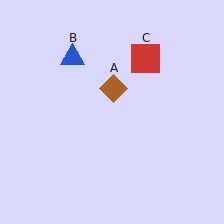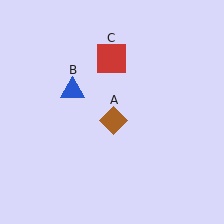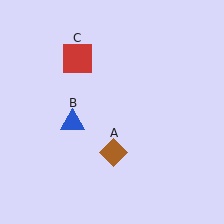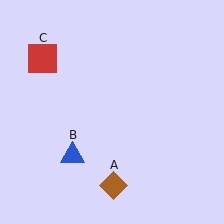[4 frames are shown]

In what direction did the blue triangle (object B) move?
The blue triangle (object B) moved down.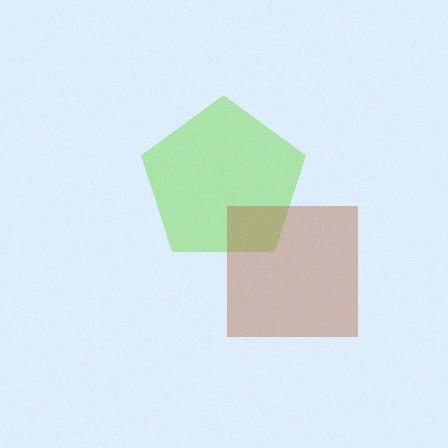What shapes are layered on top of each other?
The layered shapes are: a lime pentagon, a brown square.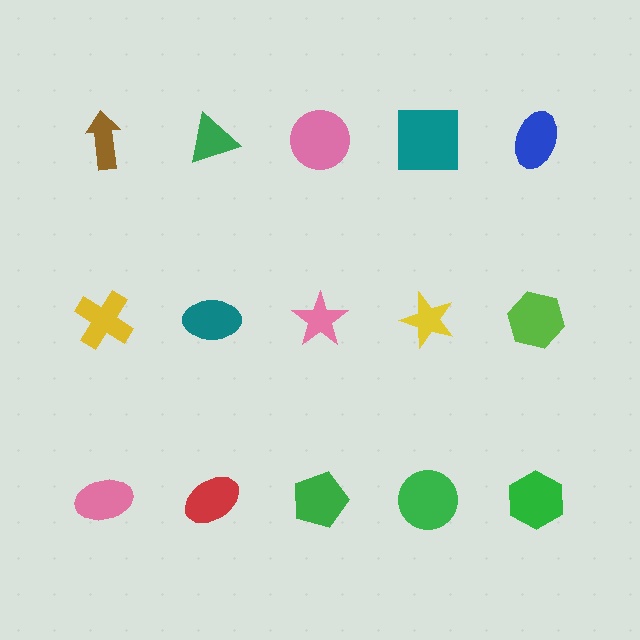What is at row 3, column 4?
A green circle.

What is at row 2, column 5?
A lime hexagon.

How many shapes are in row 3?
5 shapes.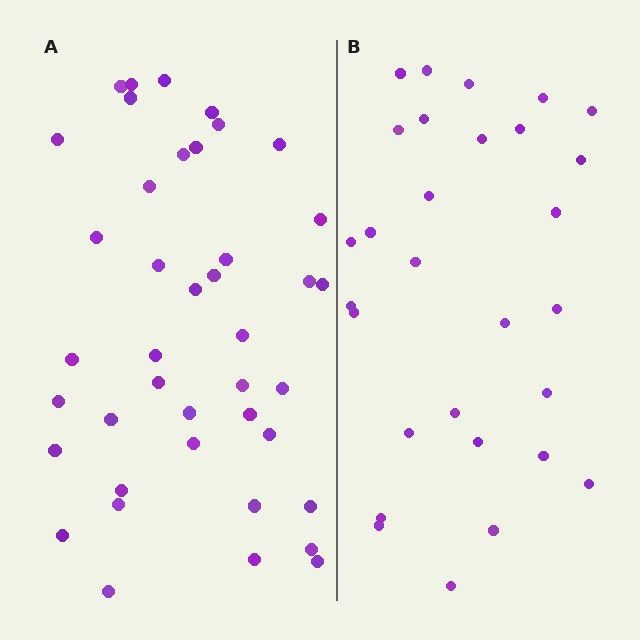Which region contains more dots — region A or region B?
Region A (the left region) has more dots.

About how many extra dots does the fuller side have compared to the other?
Region A has roughly 12 or so more dots than region B.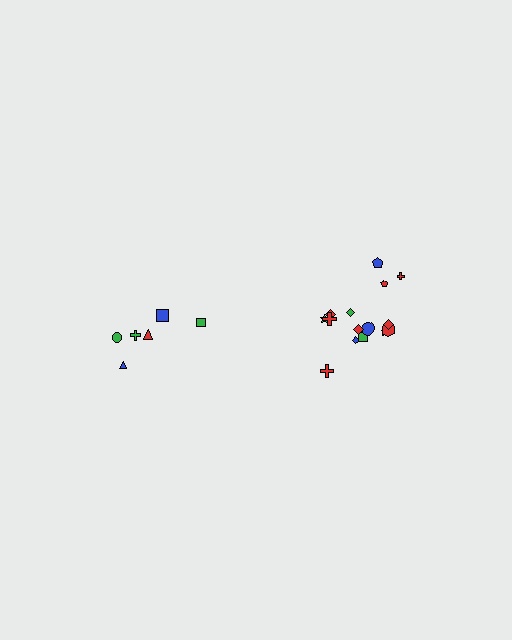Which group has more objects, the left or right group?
The right group.